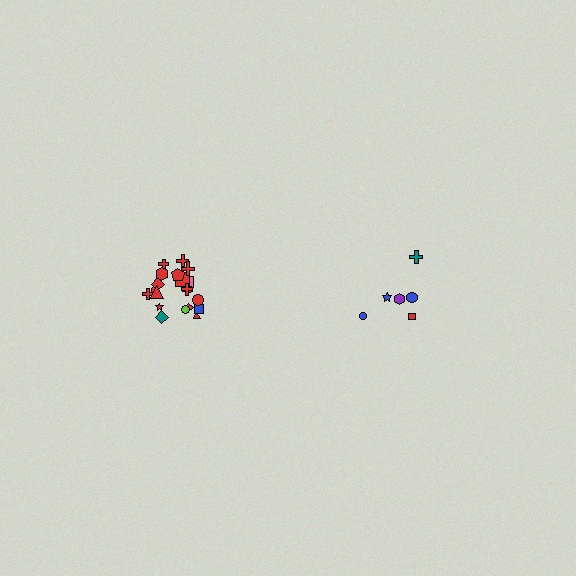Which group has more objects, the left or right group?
The left group.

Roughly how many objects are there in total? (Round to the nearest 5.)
Roughly 30 objects in total.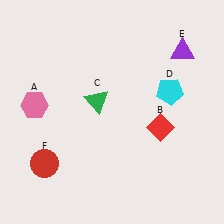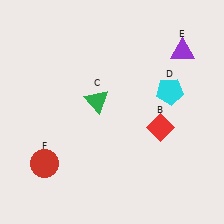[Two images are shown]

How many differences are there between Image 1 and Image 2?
There is 1 difference between the two images.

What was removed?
The pink hexagon (A) was removed in Image 2.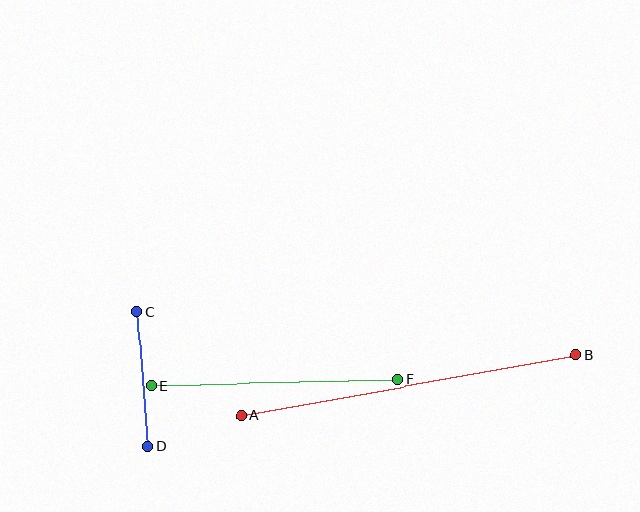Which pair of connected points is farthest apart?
Points A and B are farthest apart.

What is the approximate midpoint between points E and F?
The midpoint is at approximately (274, 382) pixels.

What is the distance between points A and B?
The distance is approximately 340 pixels.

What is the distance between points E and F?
The distance is approximately 247 pixels.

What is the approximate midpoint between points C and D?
The midpoint is at approximately (142, 379) pixels.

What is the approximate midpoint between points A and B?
The midpoint is at approximately (408, 385) pixels.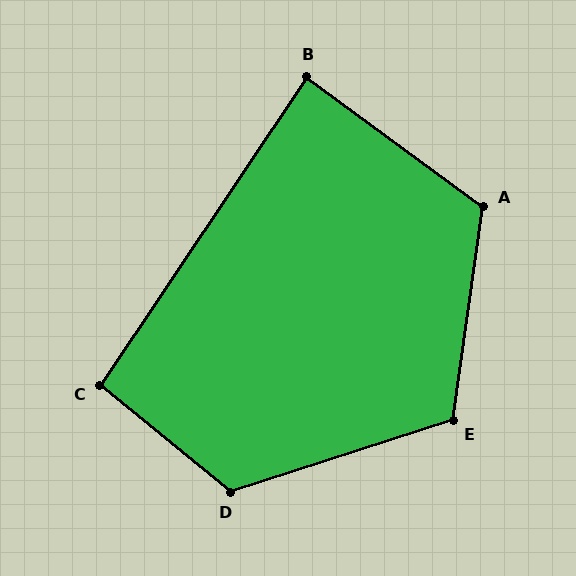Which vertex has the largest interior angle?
D, at approximately 123 degrees.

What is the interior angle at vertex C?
Approximately 95 degrees (obtuse).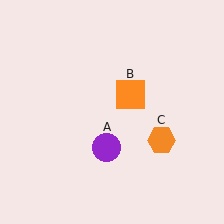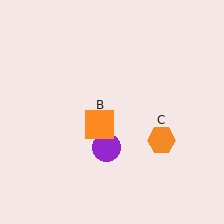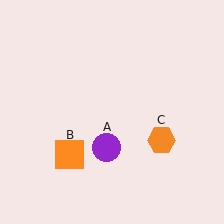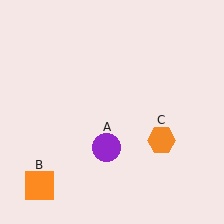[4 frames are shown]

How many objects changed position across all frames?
1 object changed position: orange square (object B).